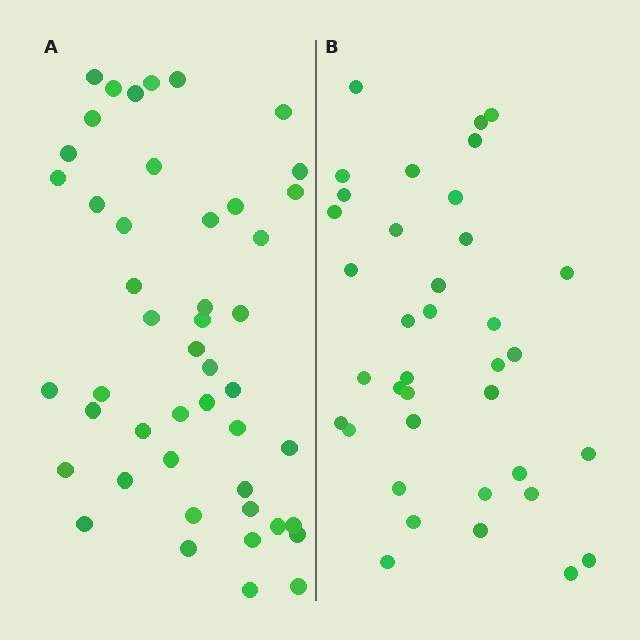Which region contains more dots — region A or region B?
Region A (the left region) has more dots.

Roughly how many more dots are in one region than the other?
Region A has roughly 10 or so more dots than region B.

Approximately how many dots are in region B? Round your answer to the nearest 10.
About 40 dots. (The exact count is 37, which rounds to 40.)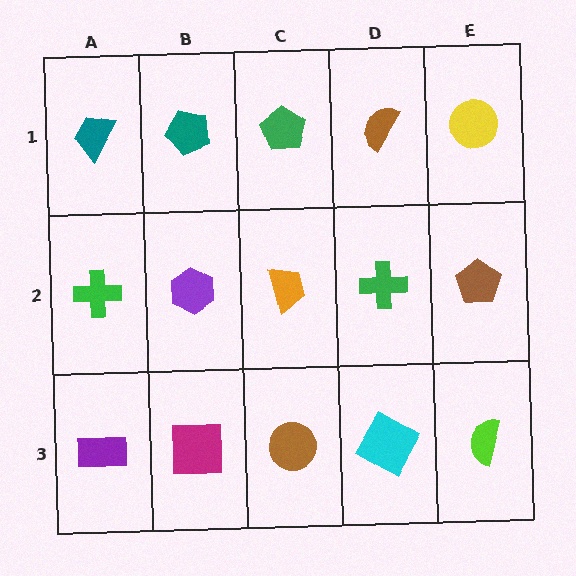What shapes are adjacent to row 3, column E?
A brown pentagon (row 2, column E), a cyan square (row 3, column D).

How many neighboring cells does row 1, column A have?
2.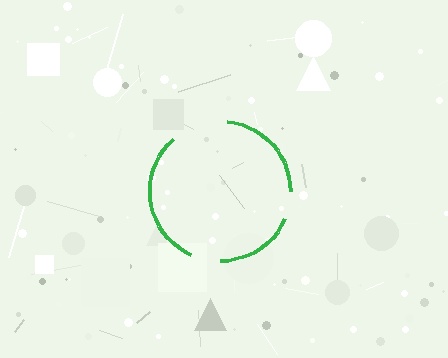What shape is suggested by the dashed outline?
The dashed outline suggests a circle.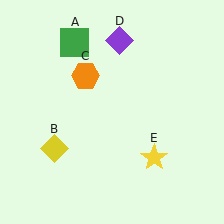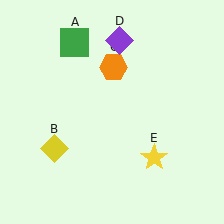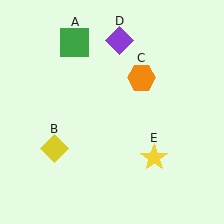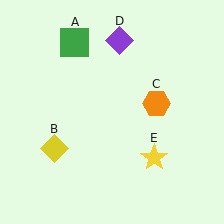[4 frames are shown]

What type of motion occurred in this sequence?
The orange hexagon (object C) rotated clockwise around the center of the scene.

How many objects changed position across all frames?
1 object changed position: orange hexagon (object C).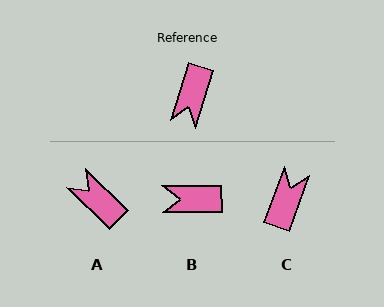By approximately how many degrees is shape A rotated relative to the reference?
Approximately 117 degrees clockwise.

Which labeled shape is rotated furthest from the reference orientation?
C, about 177 degrees away.